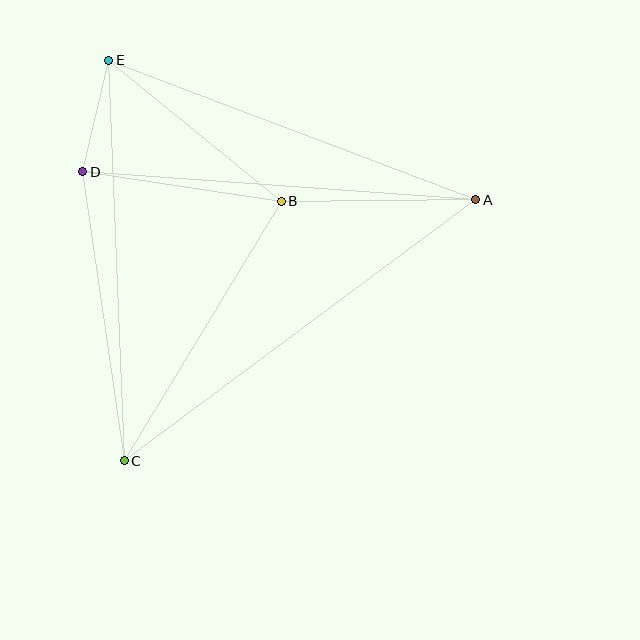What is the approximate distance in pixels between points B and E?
The distance between B and E is approximately 222 pixels.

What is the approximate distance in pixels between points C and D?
The distance between C and D is approximately 292 pixels.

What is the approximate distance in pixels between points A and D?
The distance between A and D is approximately 394 pixels.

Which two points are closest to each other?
Points D and E are closest to each other.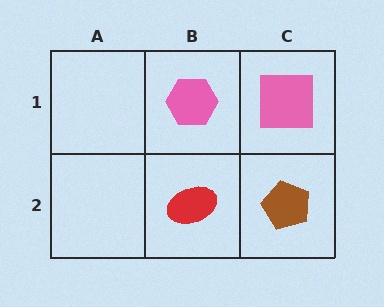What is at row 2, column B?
A red ellipse.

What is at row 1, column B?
A pink hexagon.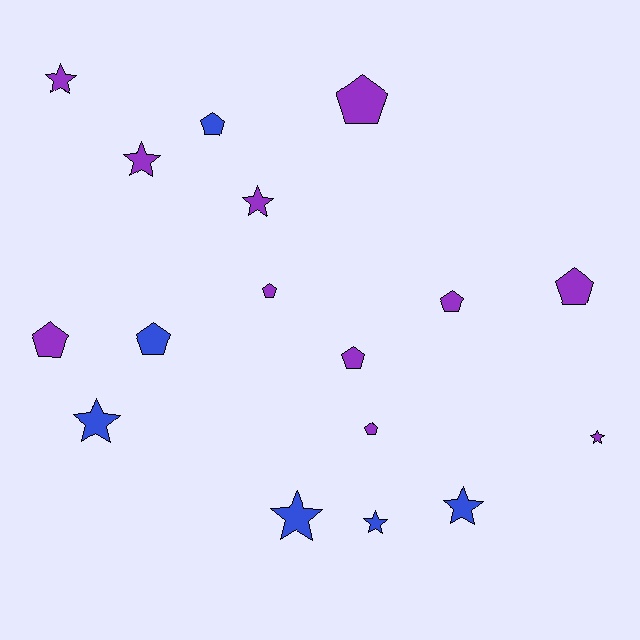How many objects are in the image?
There are 17 objects.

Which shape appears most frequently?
Pentagon, with 9 objects.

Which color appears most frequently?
Purple, with 11 objects.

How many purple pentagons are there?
There are 7 purple pentagons.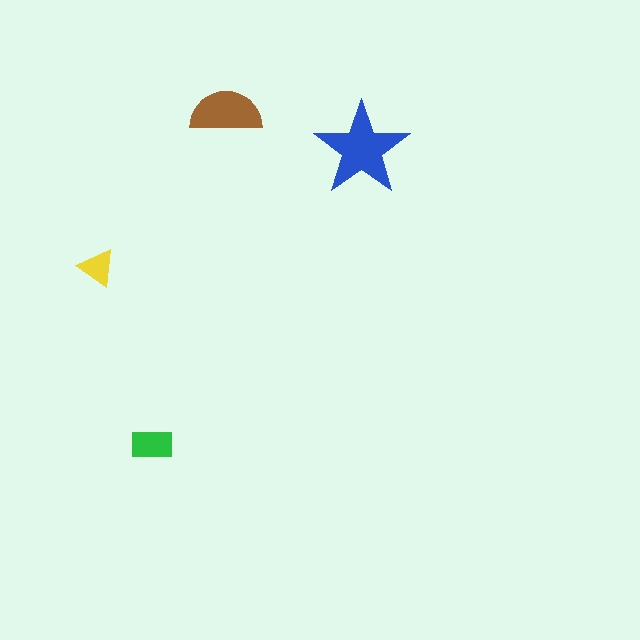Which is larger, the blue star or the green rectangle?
The blue star.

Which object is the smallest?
The yellow triangle.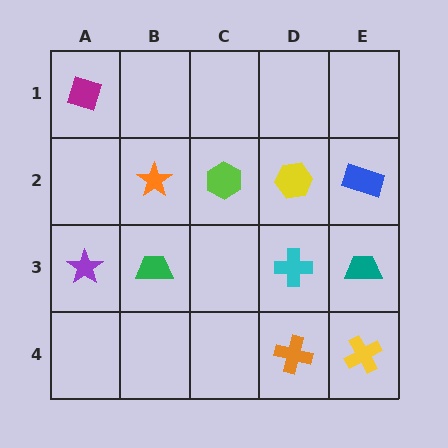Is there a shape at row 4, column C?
No, that cell is empty.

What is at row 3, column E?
A teal trapezoid.